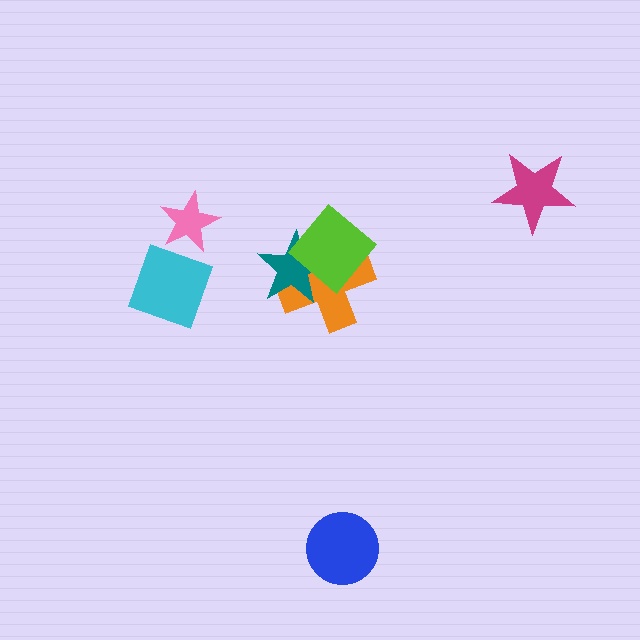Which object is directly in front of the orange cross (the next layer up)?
The teal star is directly in front of the orange cross.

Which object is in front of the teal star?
The lime diamond is in front of the teal star.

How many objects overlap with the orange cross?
2 objects overlap with the orange cross.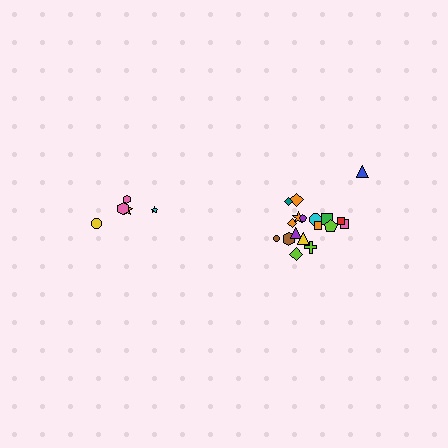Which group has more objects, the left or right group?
The right group.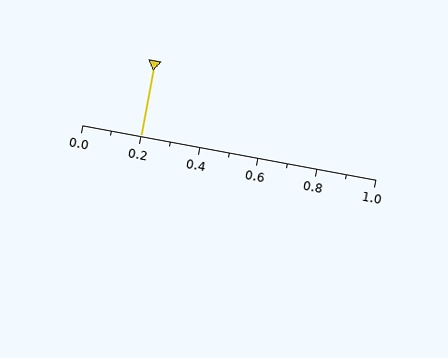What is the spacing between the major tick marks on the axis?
The major ticks are spaced 0.2 apart.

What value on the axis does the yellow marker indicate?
The marker indicates approximately 0.2.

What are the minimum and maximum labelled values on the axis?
The axis runs from 0.0 to 1.0.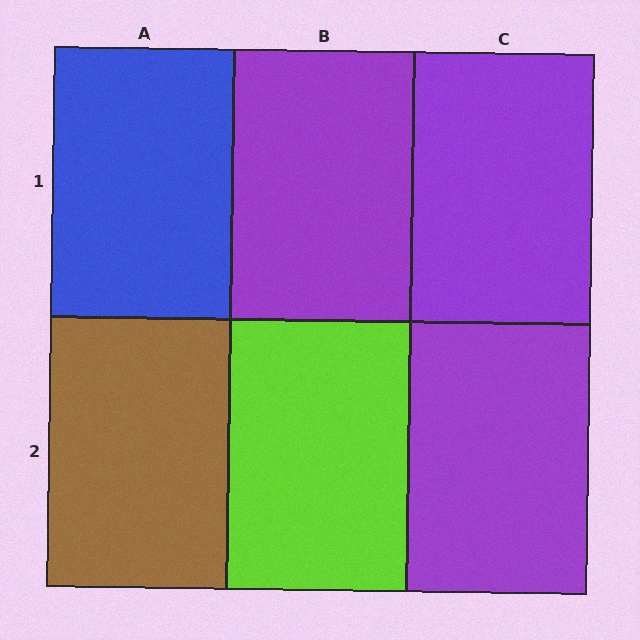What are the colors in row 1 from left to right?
Blue, purple, purple.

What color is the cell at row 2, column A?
Brown.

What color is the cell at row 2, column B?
Lime.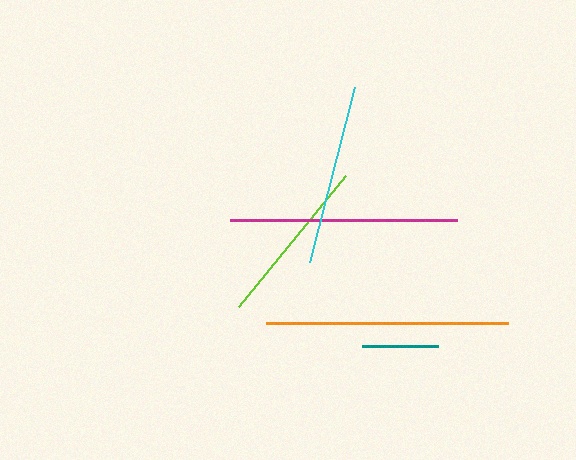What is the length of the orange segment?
The orange segment is approximately 242 pixels long.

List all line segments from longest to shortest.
From longest to shortest: orange, magenta, cyan, lime, teal.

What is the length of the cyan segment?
The cyan segment is approximately 180 pixels long.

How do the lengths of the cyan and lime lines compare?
The cyan and lime lines are approximately the same length.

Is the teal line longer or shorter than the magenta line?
The magenta line is longer than the teal line.